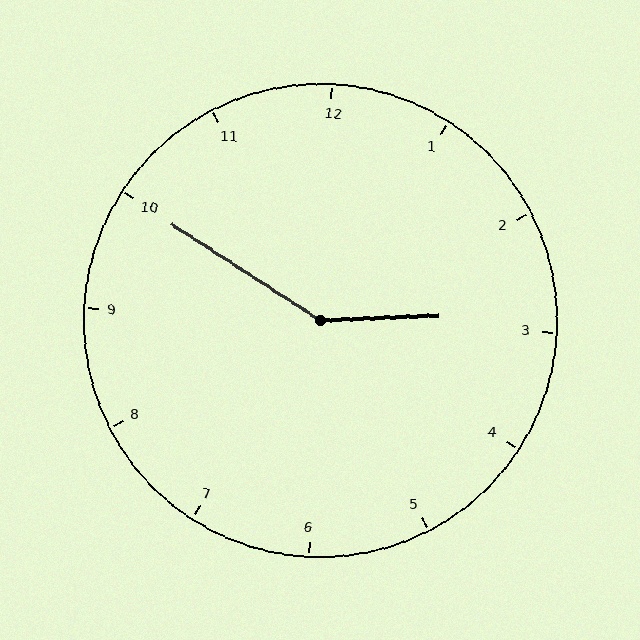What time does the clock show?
2:50.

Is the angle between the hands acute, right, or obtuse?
It is obtuse.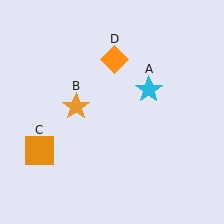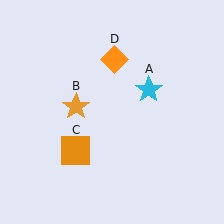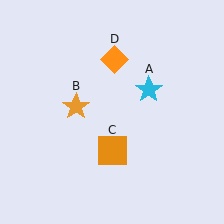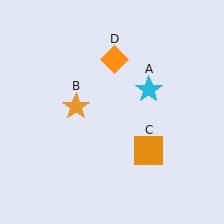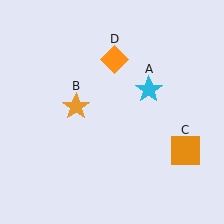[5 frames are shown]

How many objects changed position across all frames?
1 object changed position: orange square (object C).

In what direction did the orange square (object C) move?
The orange square (object C) moved right.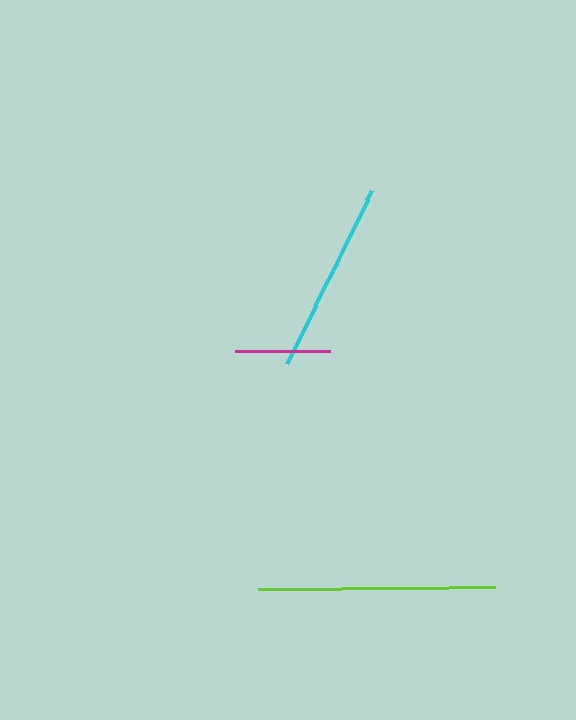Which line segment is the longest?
The lime line is the longest at approximately 238 pixels.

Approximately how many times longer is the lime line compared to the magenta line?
The lime line is approximately 2.5 times the length of the magenta line.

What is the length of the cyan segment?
The cyan segment is approximately 193 pixels long.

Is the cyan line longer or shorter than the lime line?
The lime line is longer than the cyan line.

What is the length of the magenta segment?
The magenta segment is approximately 95 pixels long.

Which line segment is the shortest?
The magenta line is the shortest at approximately 95 pixels.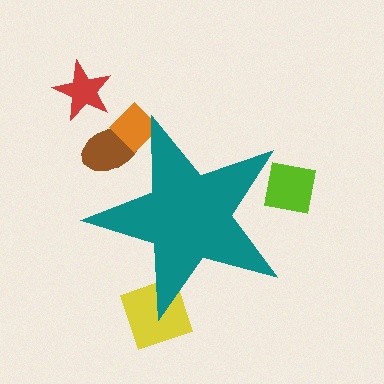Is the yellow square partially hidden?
Yes, the yellow square is partially hidden behind the teal star.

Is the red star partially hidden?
No, the red star is fully visible.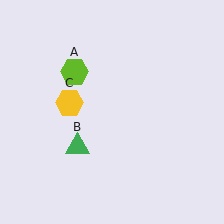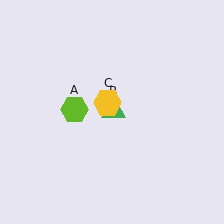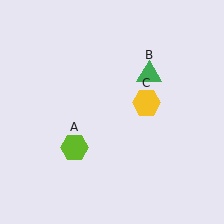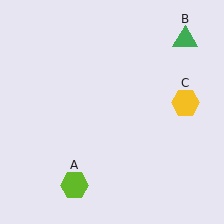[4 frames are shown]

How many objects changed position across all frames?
3 objects changed position: lime hexagon (object A), green triangle (object B), yellow hexagon (object C).